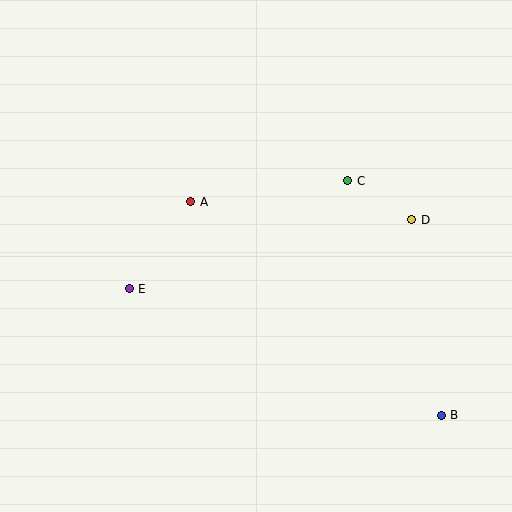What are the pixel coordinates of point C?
Point C is at (348, 181).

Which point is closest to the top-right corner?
Point D is closest to the top-right corner.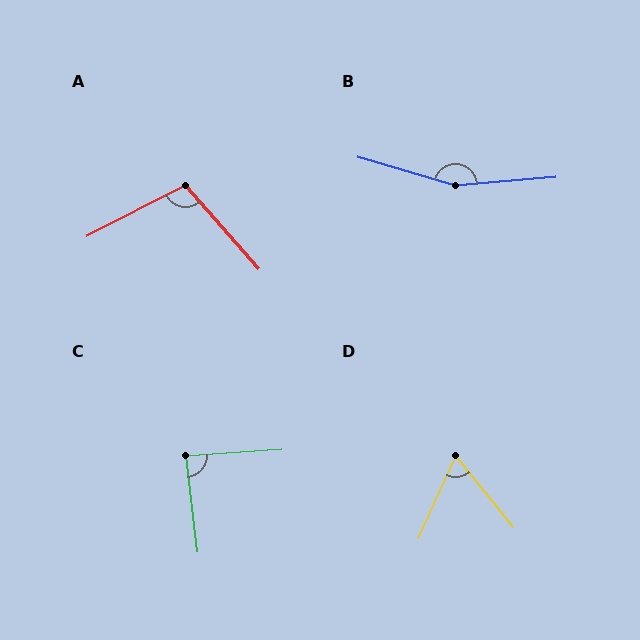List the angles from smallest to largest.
D (63°), C (87°), A (104°), B (159°).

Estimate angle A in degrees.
Approximately 104 degrees.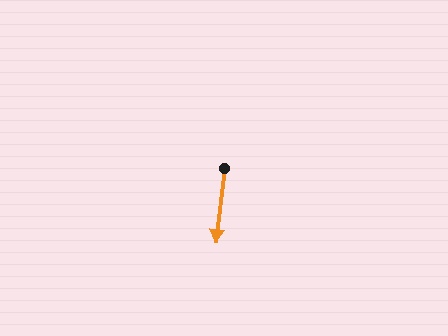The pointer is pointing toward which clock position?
Roughly 6 o'clock.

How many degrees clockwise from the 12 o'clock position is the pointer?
Approximately 187 degrees.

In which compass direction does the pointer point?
South.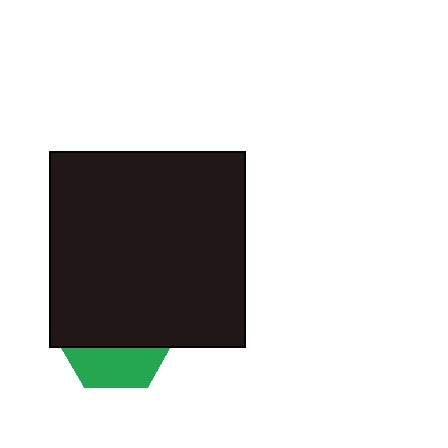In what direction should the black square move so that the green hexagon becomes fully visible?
The black square should move up. That is the shortest direction to clear the overlap and leave the green hexagon fully visible.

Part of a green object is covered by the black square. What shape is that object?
It is a hexagon.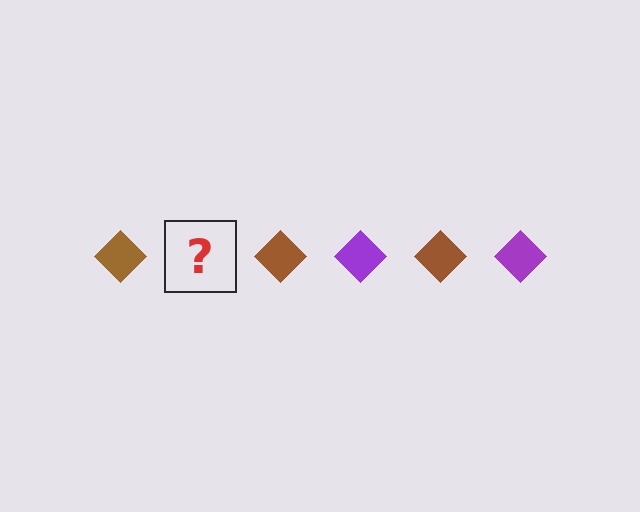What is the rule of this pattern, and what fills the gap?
The rule is that the pattern cycles through brown, purple diamonds. The gap should be filled with a purple diamond.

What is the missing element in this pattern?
The missing element is a purple diamond.